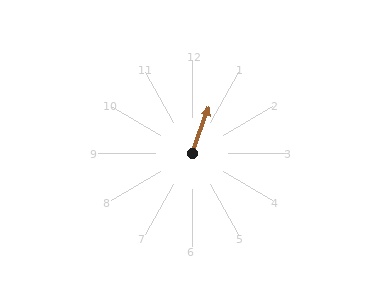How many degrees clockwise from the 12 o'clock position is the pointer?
Approximately 20 degrees.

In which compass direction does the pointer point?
North.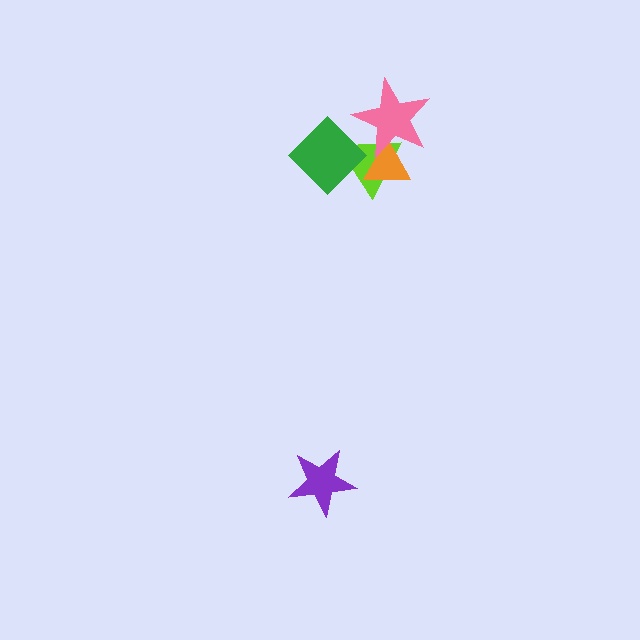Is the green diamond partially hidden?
No, no other shape covers it.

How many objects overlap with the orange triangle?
2 objects overlap with the orange triangle.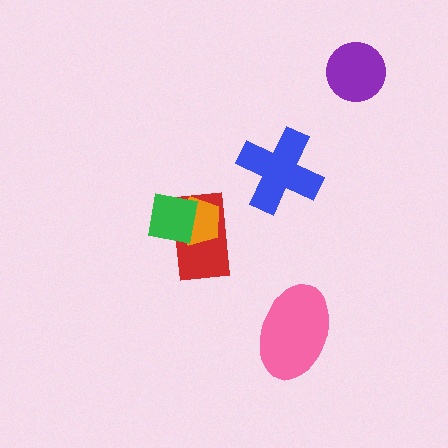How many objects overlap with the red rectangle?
2 objects overlap with the red rectangle.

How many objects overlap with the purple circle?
0 objects overlap with the purple circle.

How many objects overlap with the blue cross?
0 objects overlap with the blue cross.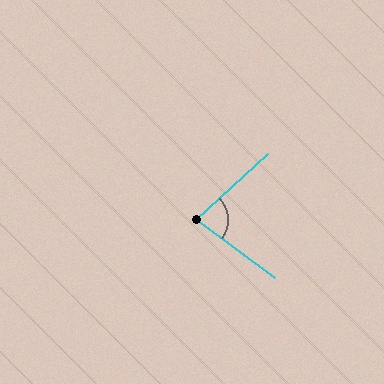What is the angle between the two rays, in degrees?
Approximately 79 degrees.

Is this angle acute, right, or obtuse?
It is acute.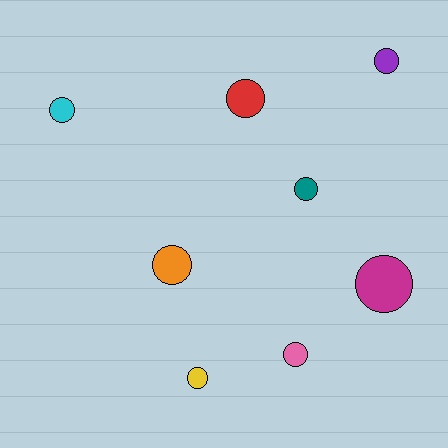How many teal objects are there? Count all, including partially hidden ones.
There is 1 teal object.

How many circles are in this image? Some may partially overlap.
There are 8 circles.